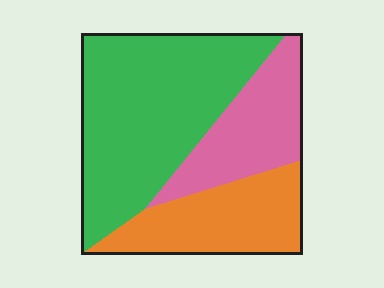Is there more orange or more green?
Green.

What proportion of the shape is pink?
Pink takes up about one quarter (1/4) of the shape.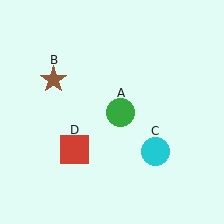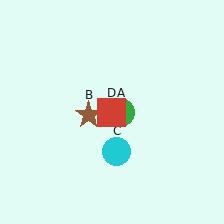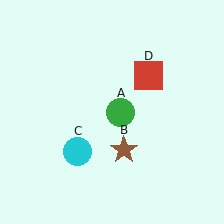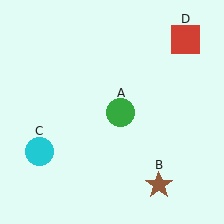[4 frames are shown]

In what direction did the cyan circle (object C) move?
The cyan circle (object C) moved left.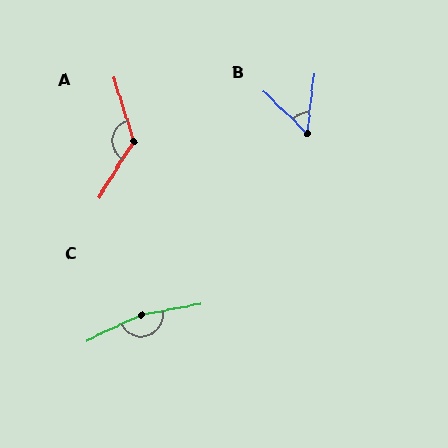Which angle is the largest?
C, at approximately 165 degrees.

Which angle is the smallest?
B, at approximately 53 degrees.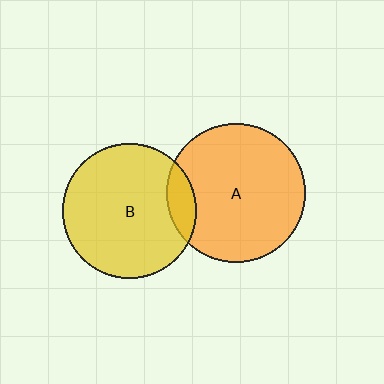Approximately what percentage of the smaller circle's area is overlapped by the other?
Approximately 10%.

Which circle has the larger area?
Circle A (orange).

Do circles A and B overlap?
Yes.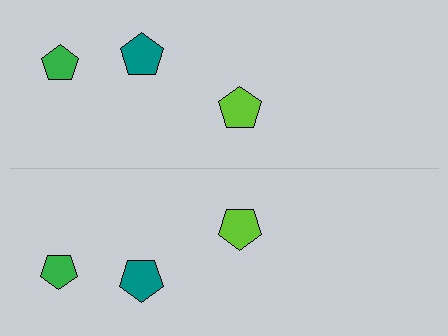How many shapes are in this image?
There are 6 shapes in this image.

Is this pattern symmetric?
Yes, this pattern has bilateral (reflection) symmetry.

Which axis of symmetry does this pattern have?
The pattern has a horizontal axis of symmetry running through the center of the image.